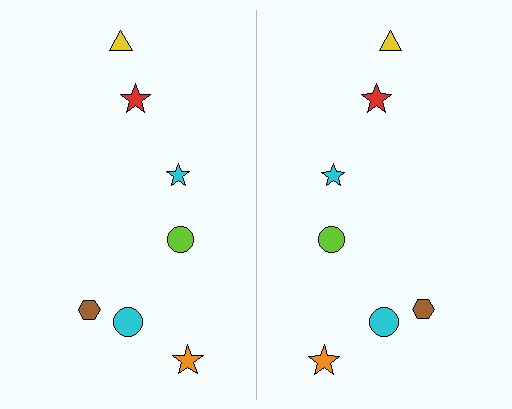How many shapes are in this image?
There are 14 shapes in this image.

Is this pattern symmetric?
Yes, this pattern has bilateral (reflection) symmetry.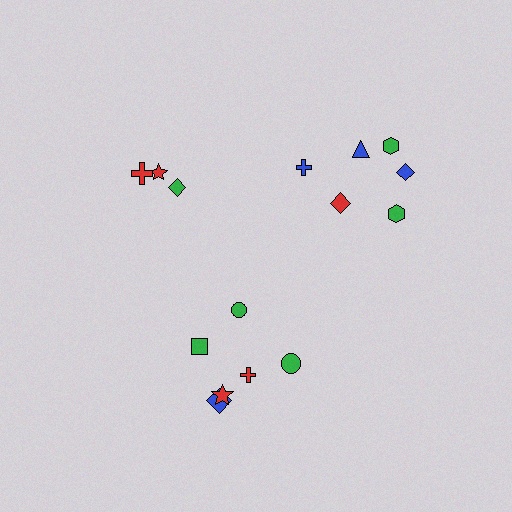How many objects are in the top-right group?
There are 6 objects.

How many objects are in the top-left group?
There are 3 objects.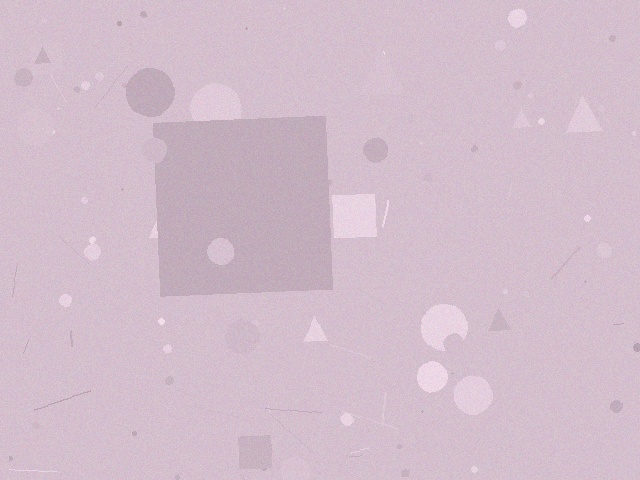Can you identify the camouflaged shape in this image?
The camouflaged shape is a square.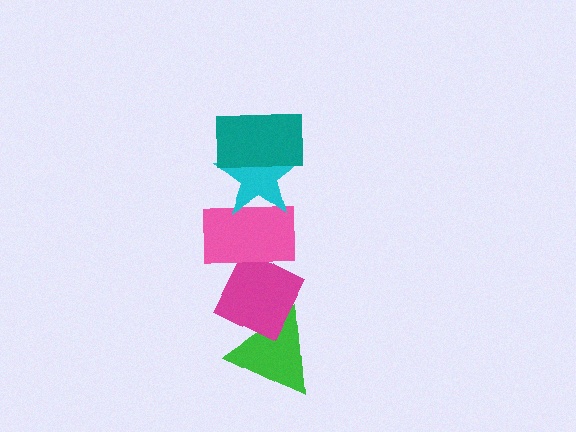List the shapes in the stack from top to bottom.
From top to bottom: the teal rectangle, the cyan star, the pink rectangle, the magenta diamond, the green triangle.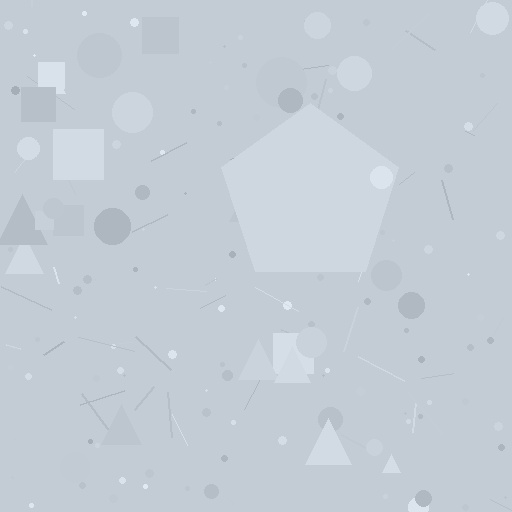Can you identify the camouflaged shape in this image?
The camouflaged shape is a pentagon.